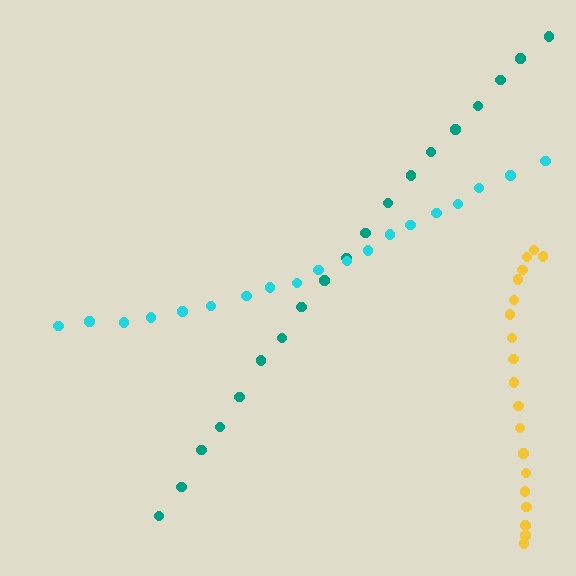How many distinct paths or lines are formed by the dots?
There are 3 distinct paths.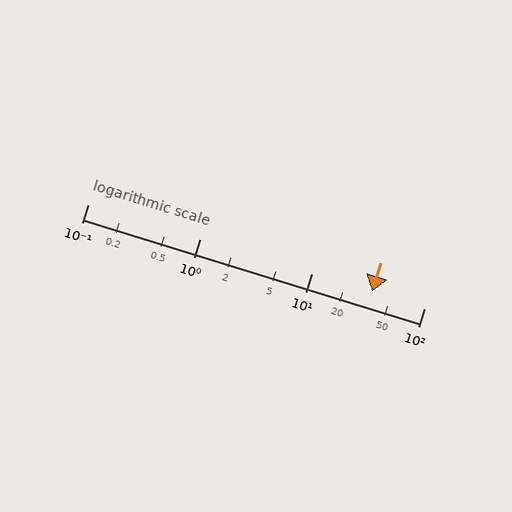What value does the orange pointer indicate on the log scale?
The pointer indicates approximately 34.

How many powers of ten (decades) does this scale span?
The scale spans 3 decades, from 0.1 to 100.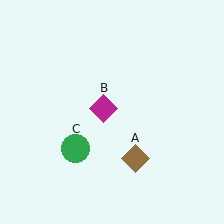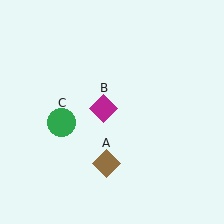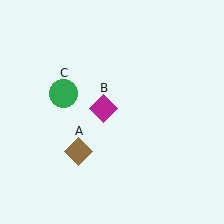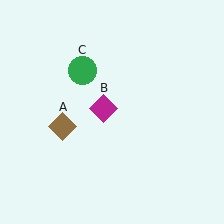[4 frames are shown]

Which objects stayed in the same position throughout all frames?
Magenta diamond (object B) remained stationary.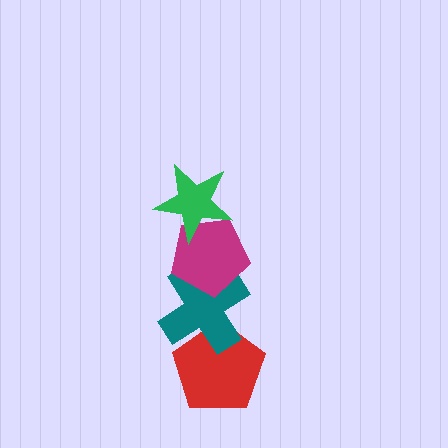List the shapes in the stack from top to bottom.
From top to bottom: the green star, the magenta pentagon, the teal cross, the red pentagon.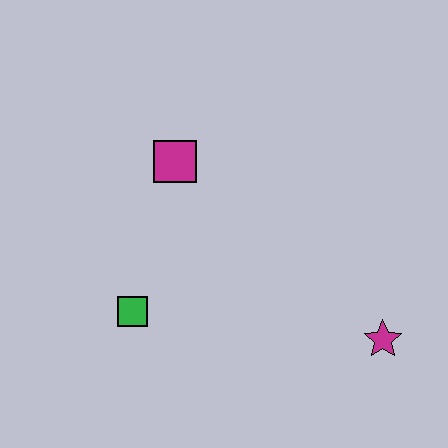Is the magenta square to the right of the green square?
Yes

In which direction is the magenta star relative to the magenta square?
The magenta star is to the right of the magenta square.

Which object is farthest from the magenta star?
The magenta square is farthest from the magenta star.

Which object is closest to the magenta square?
The green square is closest to the magenta square.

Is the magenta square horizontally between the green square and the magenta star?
Yes